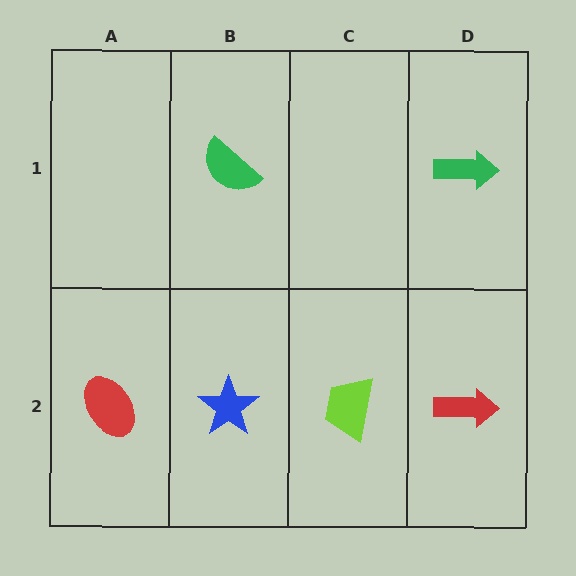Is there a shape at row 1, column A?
No, that cell is empty.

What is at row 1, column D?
A green arrow.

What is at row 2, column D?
A red arrow.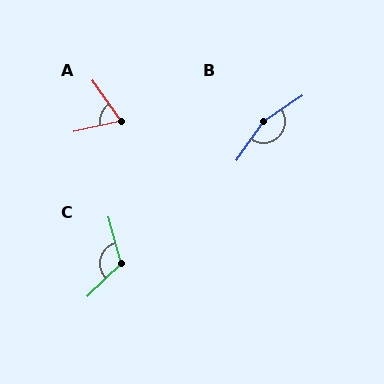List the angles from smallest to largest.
A (67°), C (119°), B (159°).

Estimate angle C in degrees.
Approximately 119 degrees.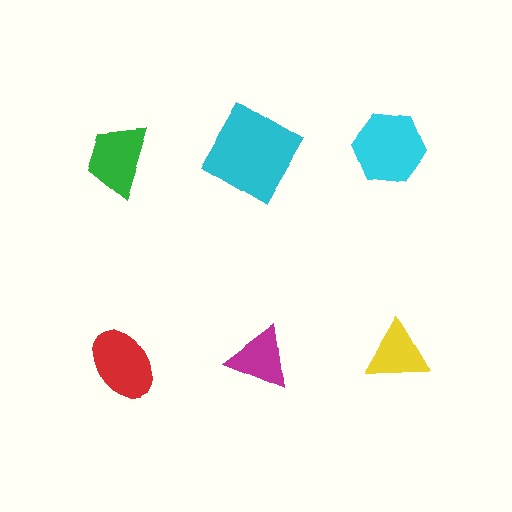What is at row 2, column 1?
A red ellipse.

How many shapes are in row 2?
3 shapes.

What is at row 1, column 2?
A cyan diamond.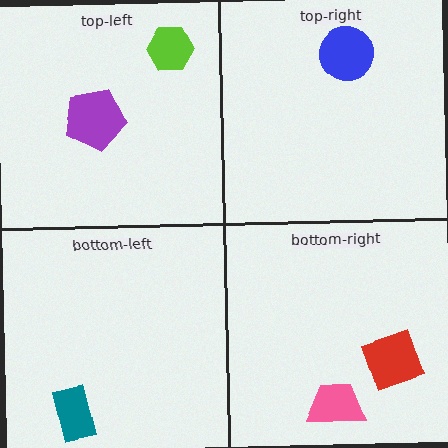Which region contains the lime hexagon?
The top-left region.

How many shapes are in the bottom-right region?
2.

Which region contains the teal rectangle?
The bottom-left region.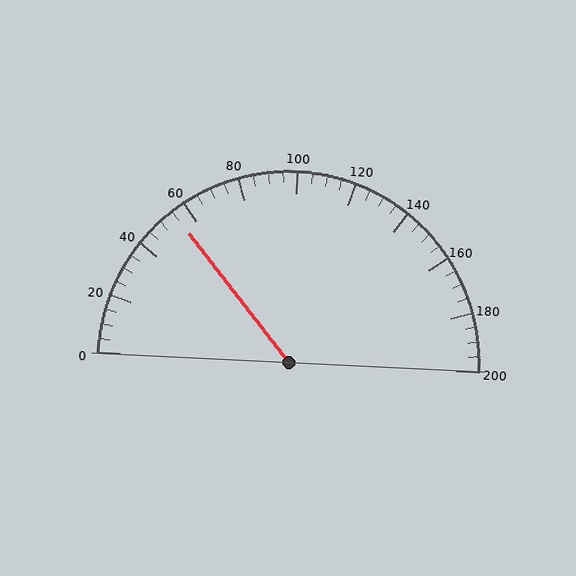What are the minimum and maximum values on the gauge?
The gauge ranges from 0 to 200.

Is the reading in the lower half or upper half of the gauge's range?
The reading is in the lower half of the range (0 to 200).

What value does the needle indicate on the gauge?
The needle indicates approximately 55.